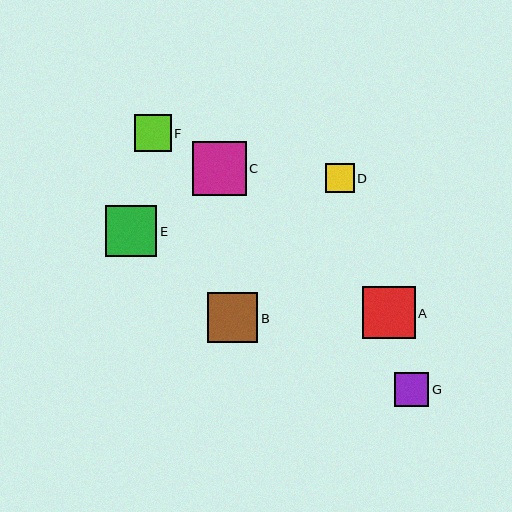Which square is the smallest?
Square D is the smallest with a size of approximately 29 pixels.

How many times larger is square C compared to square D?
Square C is approximately 1.8 times the size of square D.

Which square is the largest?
Square C is the largest with a size of approximately 54 pixels.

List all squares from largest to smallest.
From largest to smallest: C, A, E, B, F, G, D.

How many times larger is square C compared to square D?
Square C is approximately 1.8 times the size of square D.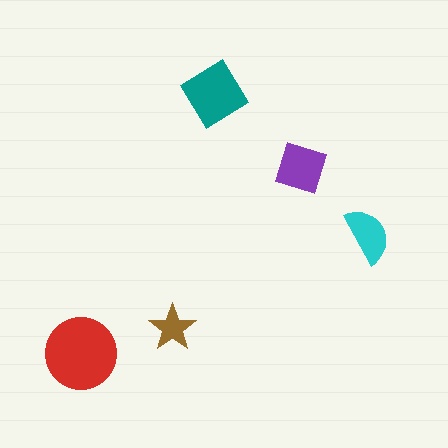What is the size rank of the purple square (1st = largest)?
3rd.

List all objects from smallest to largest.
The brown star, the cyan semicircle, the purple square, the teal diamond, the red circle.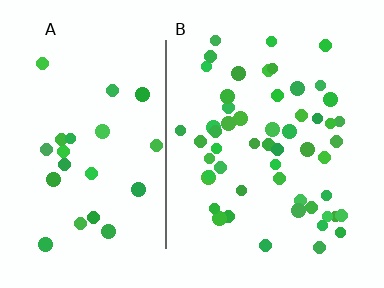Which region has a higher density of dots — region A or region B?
B (the right).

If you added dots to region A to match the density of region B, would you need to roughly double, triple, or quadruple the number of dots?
Approximately double.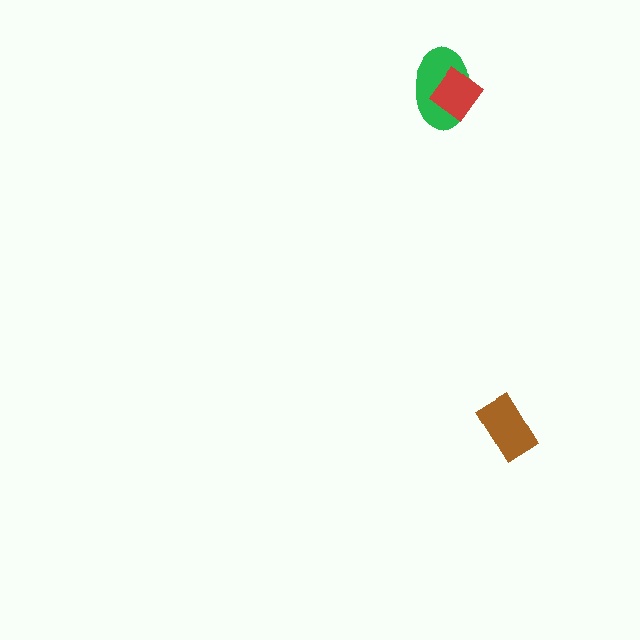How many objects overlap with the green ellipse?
1 object overlaps with the green ellipse.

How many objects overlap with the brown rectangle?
0 objects overlap with the brown rectangle.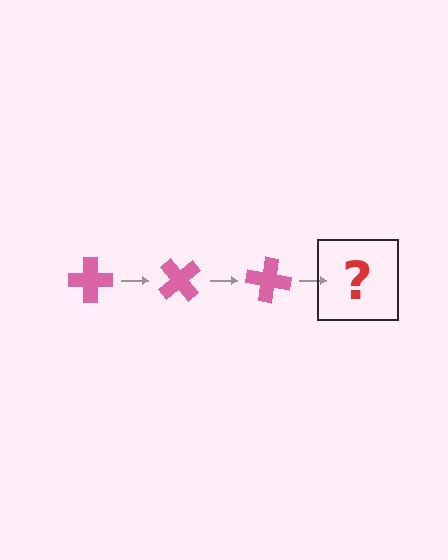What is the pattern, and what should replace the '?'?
The pattern is that the cross rotates 50 degrees each step. The '?' should be a pink cross rotated 150 degrees.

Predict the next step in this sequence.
The next step is a pink cross rotated 150 degrees.